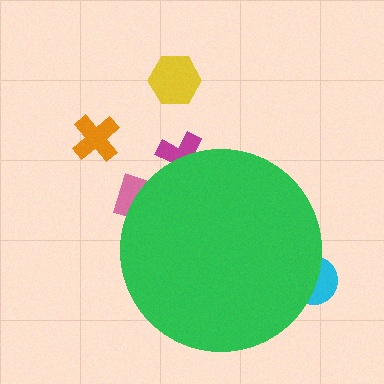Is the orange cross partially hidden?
No, the orange cross is fully visible.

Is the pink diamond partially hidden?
Yes, the pink diamond is partially hidden behind the green circle.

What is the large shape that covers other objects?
A green circle.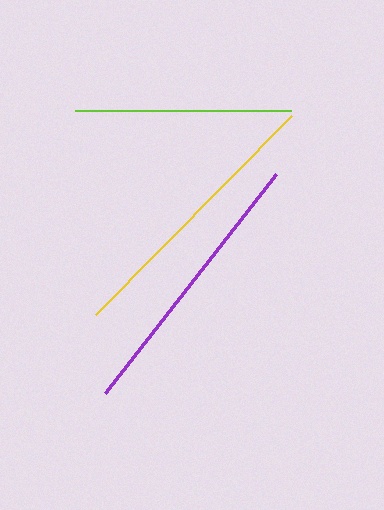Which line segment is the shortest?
The lime line is the shortest at approximately 216 pixels.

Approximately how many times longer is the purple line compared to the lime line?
The purple line is approximately 1.3 times the length of the lime line.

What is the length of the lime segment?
The lime segment is approximately 216 pixels long.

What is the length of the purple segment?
The purple segment is approximately 278 pixels long.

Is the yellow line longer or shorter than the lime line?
The yellow line is longer than the lime line.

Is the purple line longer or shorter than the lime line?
The purple line is longer than the lime line.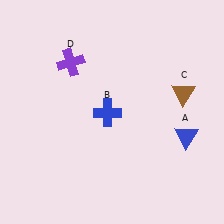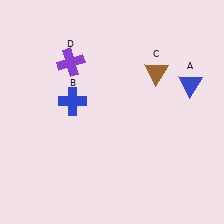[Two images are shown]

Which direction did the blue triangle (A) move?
The blue triangle (A) moved up.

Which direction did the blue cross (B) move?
The blue cross (B) moved left.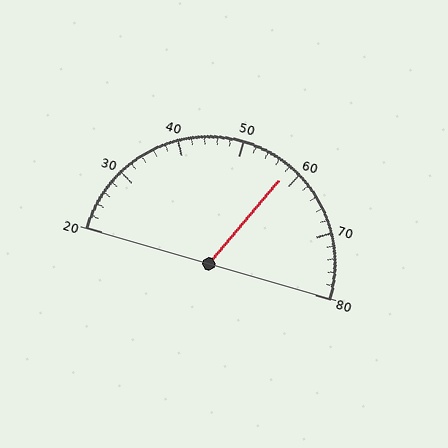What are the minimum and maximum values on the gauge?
The gauge ranges from 20 to 80.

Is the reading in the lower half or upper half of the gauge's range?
The reading is in the upper half of the range (20 to 80).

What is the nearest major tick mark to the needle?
The nearest major tick mark is 60.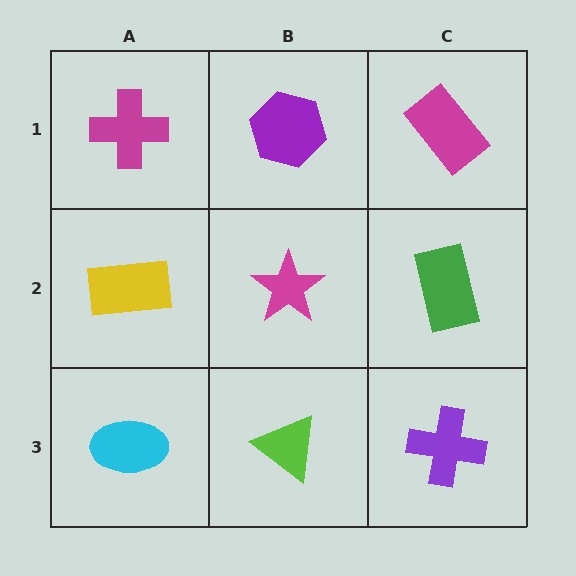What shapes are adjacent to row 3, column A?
A yellow rectangle (row 2, column A), a lime triangle (row 3, column B).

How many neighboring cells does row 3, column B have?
3.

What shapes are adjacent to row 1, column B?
A magenta star (row 2, column B), a magenta cross (row 1, column A), a magenta rectangle (row 1, column C).